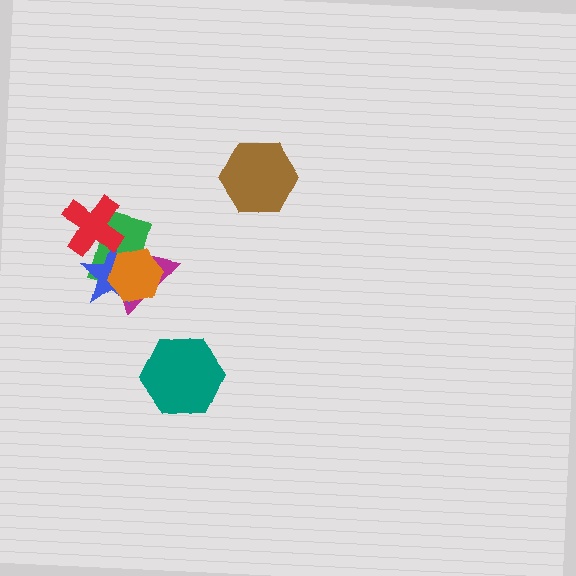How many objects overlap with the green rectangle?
4 objects overlap with the green rectangle.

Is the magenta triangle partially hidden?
Yes, it is partially covered by another shape.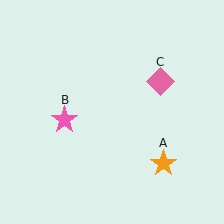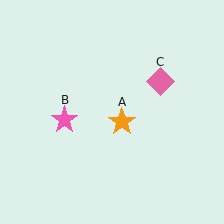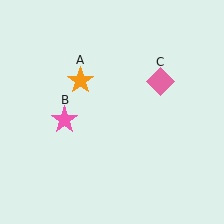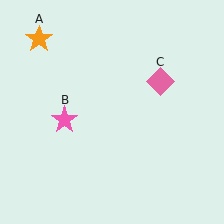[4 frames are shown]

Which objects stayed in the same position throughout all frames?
Pink star (object B) and pink diamond (object C) remained stationary.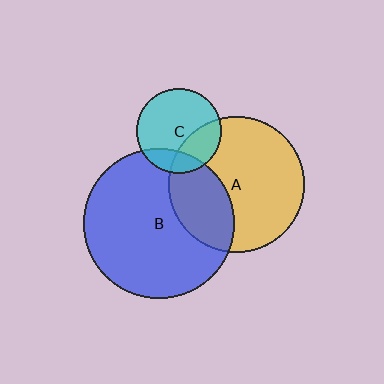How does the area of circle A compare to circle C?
Approximately 2.6 times.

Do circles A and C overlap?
Yes.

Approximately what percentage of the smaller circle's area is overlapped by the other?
Approximately 30%.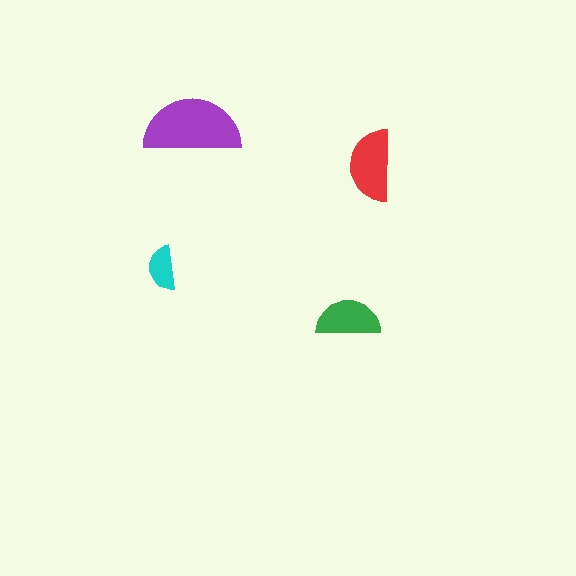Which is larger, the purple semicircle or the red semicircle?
The purple one.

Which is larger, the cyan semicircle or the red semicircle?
The red one.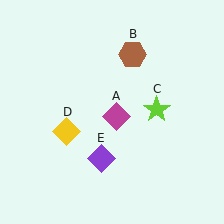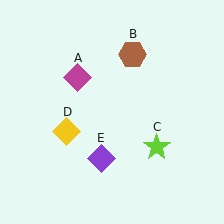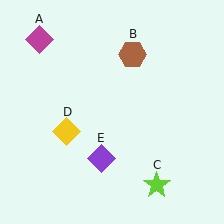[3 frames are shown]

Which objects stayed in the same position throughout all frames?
Brown hexagon (object B) and yellow diamond (object D) and purple diamond (object E) remained stationary.